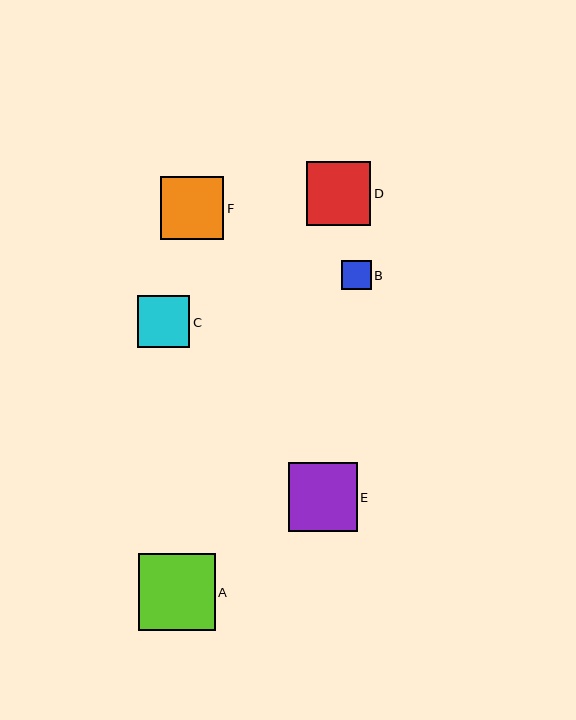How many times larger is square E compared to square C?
Square E is approximately 1.3 times the size of square C.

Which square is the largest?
Square A is the largest with a size of approximately 77 pixels.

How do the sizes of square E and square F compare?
Square E and square F are approximately the same size.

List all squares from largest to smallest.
From largest to smallest: A, E, D, F, C, B.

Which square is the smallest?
Square B is the smallest with a size of approximately 30 pixels.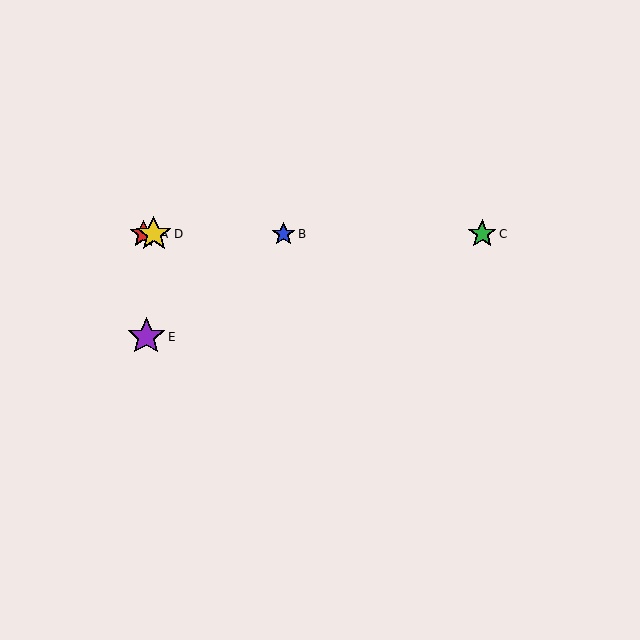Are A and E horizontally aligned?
No, A is at y≈234 and E is at y≈337.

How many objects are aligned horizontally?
4 objects (A, B, C, D) are aligned horizontally.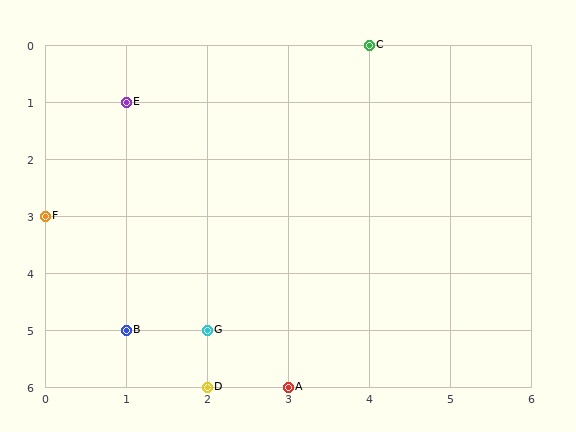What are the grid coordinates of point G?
Point G is at grid coordinates (2, 5).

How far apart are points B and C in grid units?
Points B and C are 3 columns and 5 rows apart (about 5.8 grid units diagonally).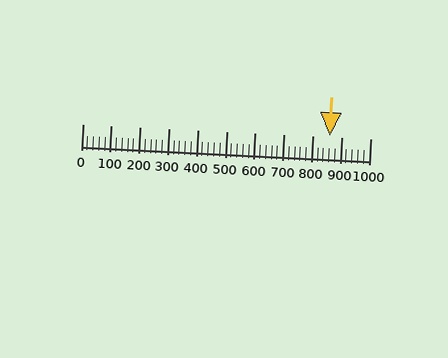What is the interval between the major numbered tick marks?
The major tick marks are spaced 100 units apart.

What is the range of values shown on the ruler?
The ruler shows values from 0 to 1000.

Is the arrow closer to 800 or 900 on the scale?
The arrow is closer to 900.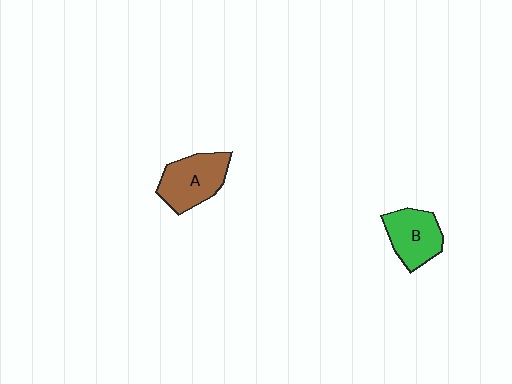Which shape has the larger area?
Shape A (brown).